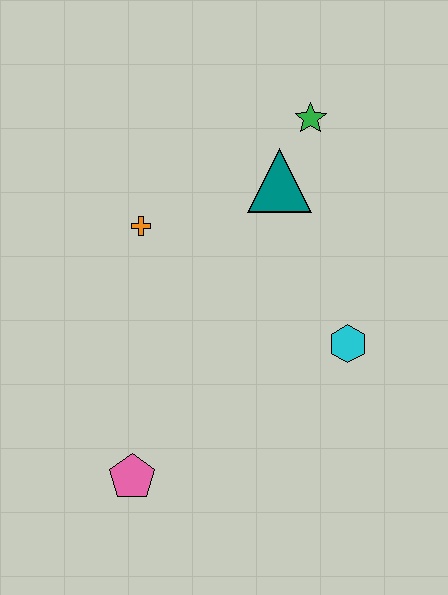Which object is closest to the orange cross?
The teal triangle is closest to the orange cross.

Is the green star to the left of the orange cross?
No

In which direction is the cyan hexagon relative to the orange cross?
The cyan hexagon is to the right of the orange cross.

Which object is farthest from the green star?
The pink pentagon is farthest from the green star.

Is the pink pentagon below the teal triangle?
Yes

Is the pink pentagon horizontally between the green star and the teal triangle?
No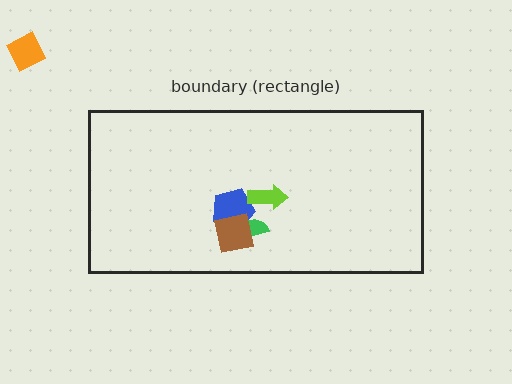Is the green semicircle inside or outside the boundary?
Inside.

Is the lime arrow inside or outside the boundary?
Inside.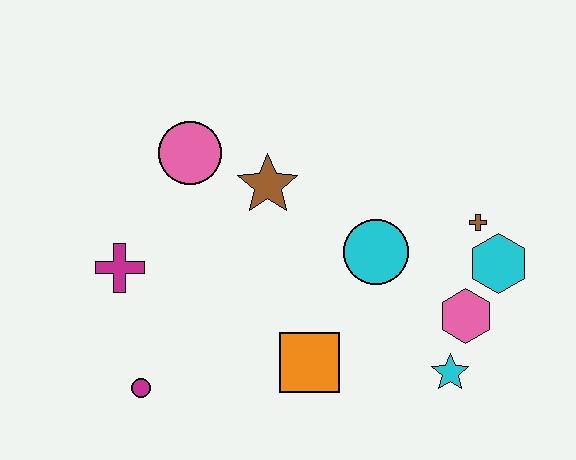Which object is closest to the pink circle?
The brown star is closest to the pink circle.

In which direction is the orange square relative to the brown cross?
The orange square is to the left of the brown cross.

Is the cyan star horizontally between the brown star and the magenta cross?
No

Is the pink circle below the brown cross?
No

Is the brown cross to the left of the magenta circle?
No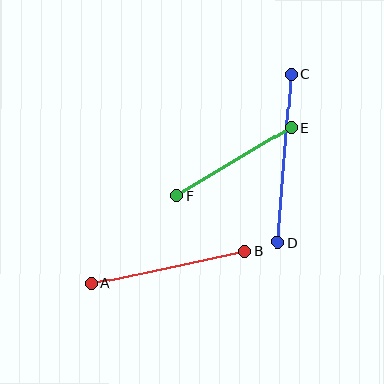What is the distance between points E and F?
The distance is approximately 134 pixels.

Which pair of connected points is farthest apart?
Points C and D are farthest apart.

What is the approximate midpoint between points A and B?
The midpoint is at approximately (168, 267) pixels.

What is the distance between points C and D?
The distance is approximately 169 pixels.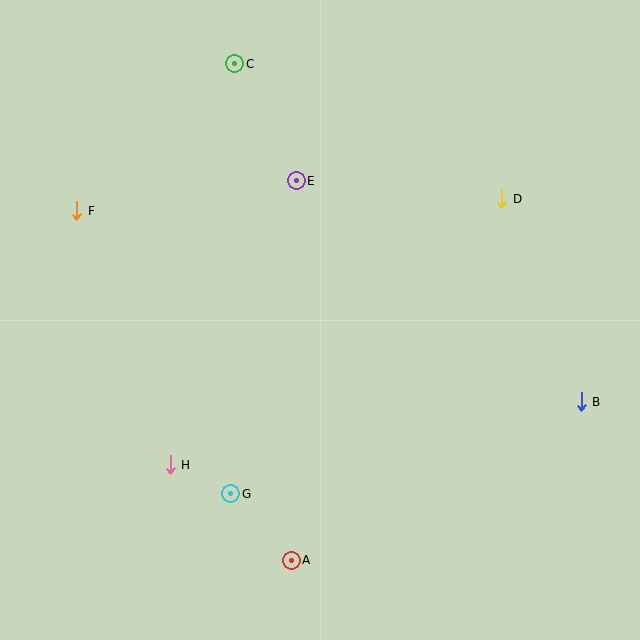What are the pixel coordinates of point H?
Point H is at (170, 465).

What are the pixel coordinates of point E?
Point E is at (296, 181).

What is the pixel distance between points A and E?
The distance between A and E is 379 pixels.